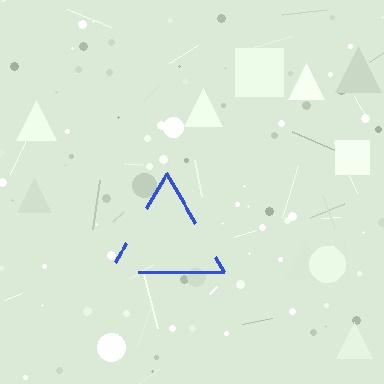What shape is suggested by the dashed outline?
The dashed outline suggests a triangle.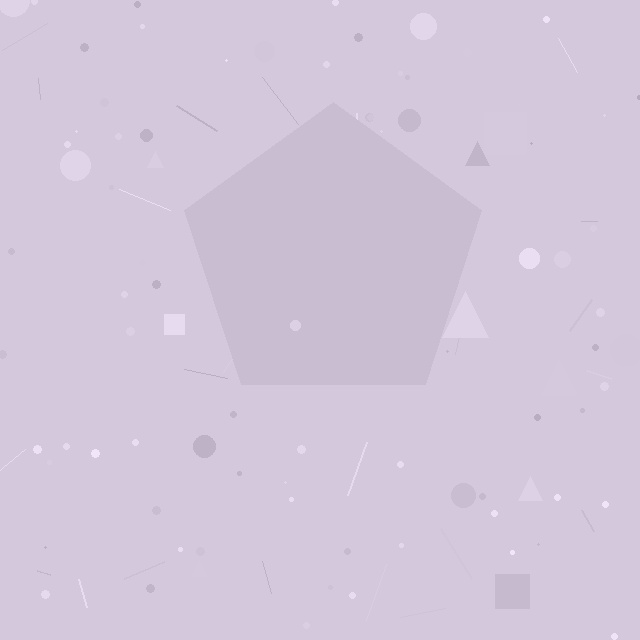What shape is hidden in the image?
A pentagon is hidden in the image.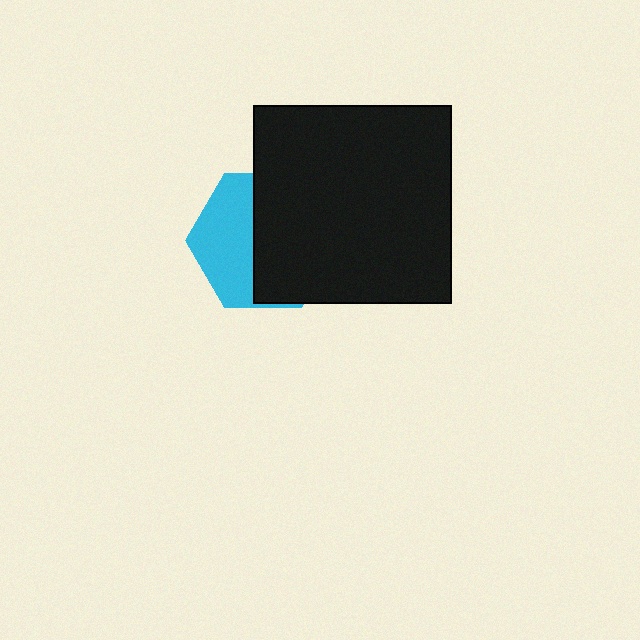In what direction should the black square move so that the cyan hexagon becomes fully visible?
The black square should move right. That is the shortest direction to clear the overlap and leave the cyan hexagon fully visible.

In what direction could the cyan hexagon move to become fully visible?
The cyan hexagon could move left. That would shift it out from behind the black square entirely.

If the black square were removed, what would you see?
You would see the complete cyan hexagon.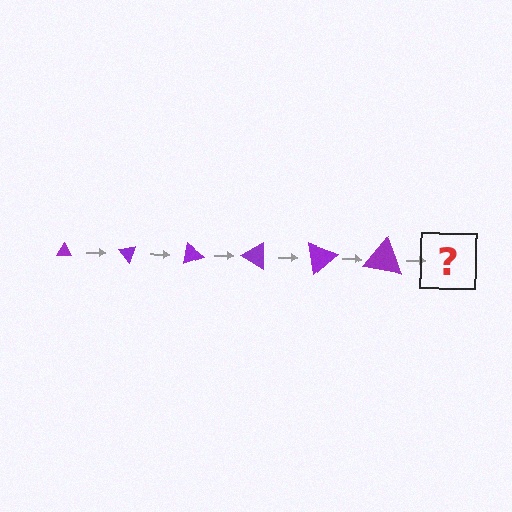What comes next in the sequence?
The next element should be a triangle, larger than the previous one and rotated 300 degrees from the start.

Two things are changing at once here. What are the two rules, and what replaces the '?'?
The two rules are that the triangle grows larger each step and it rotates 50 degrees each step. The '?' should be a triangle, larger than the previous one and rotated 300 degrees from the start.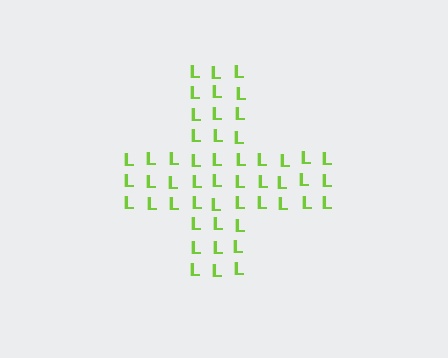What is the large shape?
The large shape is a cross.